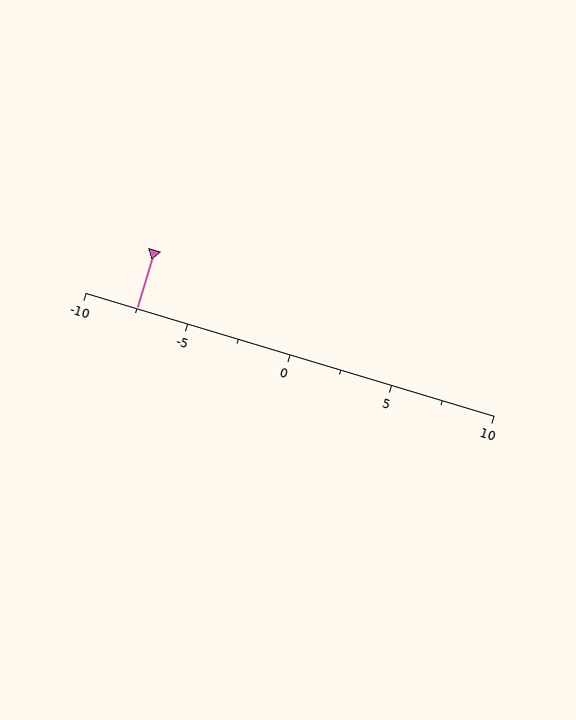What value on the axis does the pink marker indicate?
The marker indicates approximately -7.5.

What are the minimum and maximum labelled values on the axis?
The axis runs from -10 to 10.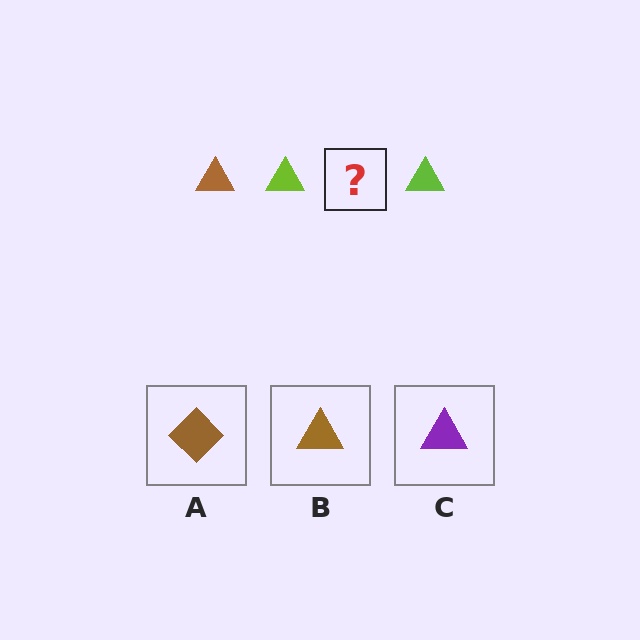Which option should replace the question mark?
Option B.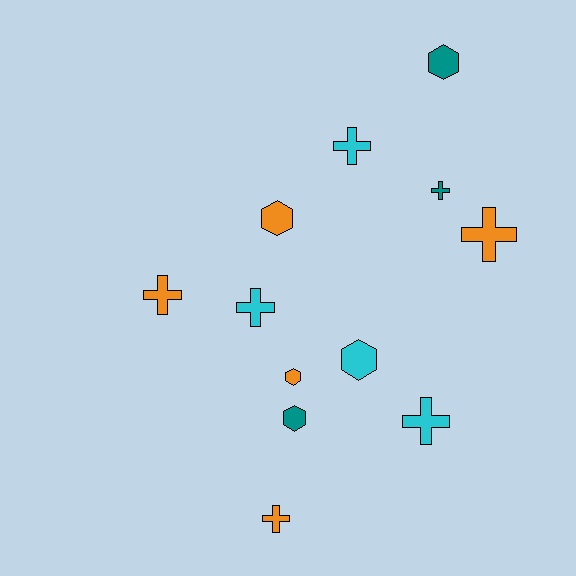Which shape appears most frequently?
Cross, with 7 objects.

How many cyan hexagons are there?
There is 1 cyan hexagon.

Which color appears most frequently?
Orange, with 5 objects.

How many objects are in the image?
There are 12 objects.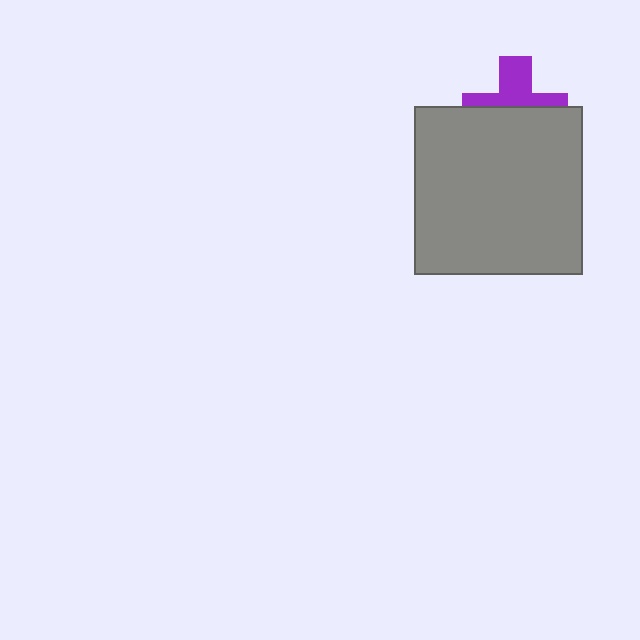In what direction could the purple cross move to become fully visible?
The purple cross could move up. That would shift it out from behind the gray square entirely.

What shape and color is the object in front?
The object in front is a gray square.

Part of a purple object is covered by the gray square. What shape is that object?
It is a cross.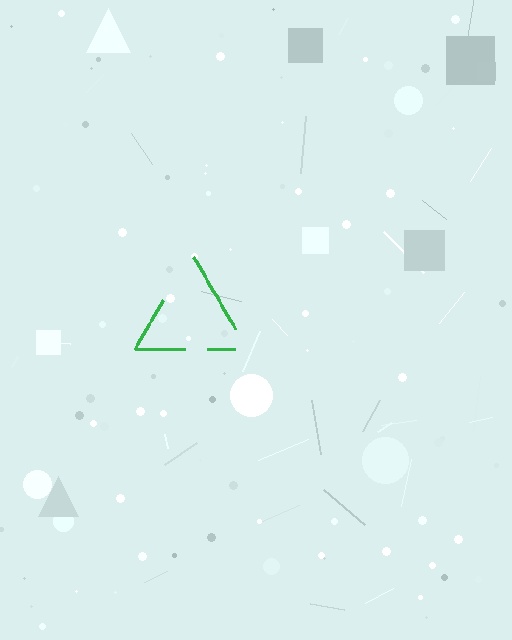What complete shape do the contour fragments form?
The contour fragments form a triangle.